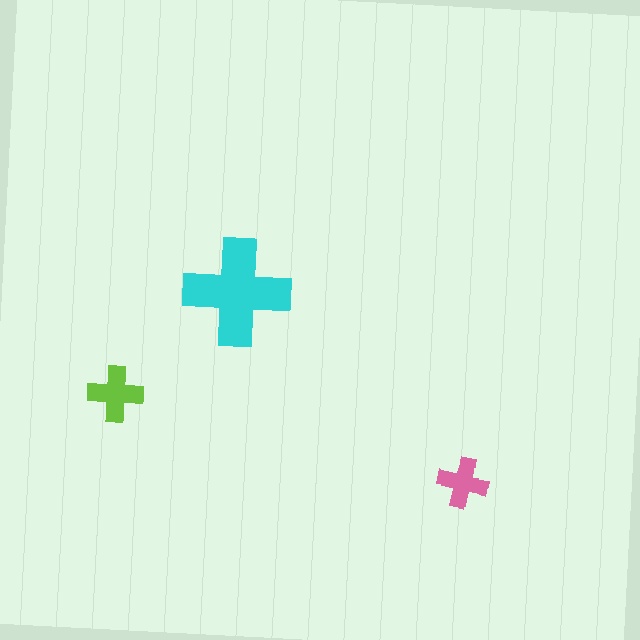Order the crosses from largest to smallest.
the cyan one, the lime one, the pink one.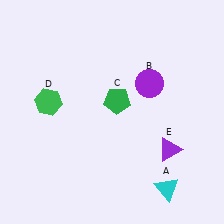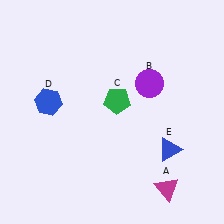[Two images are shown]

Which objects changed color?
A changed from cyan to magenta. D changed from green to blue. E changed from purple to blue.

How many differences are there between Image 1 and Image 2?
There are 3 differences between the two images.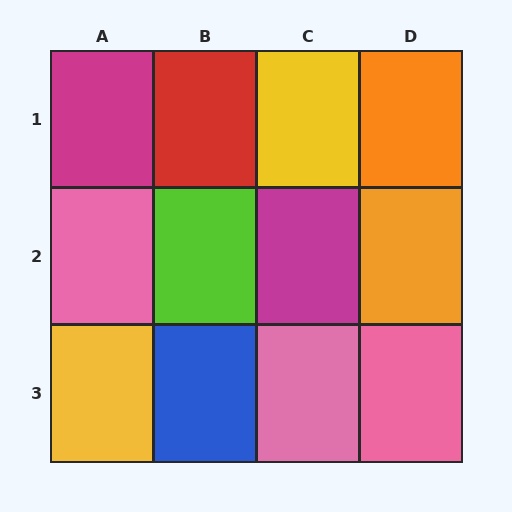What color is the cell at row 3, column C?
Pink.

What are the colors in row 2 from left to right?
Pink, lime, magenta, orange.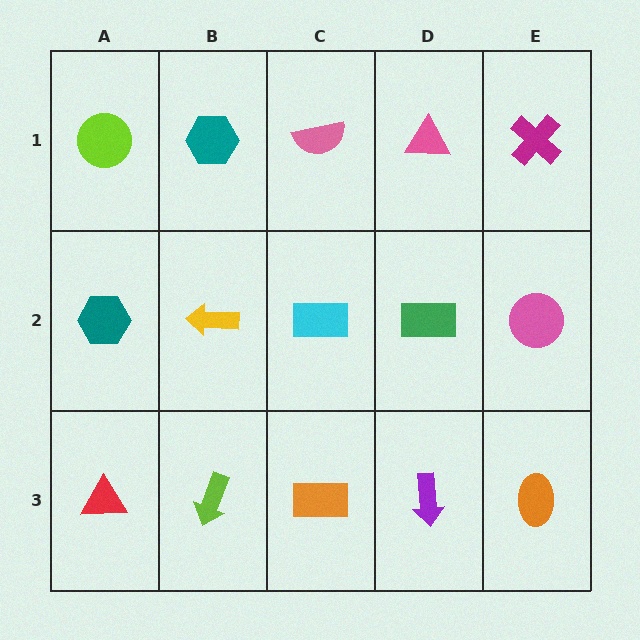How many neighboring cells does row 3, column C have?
3.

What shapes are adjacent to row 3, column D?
A green rectangle (row 2, column D), an orange rectangle (row 3, column C), an orange ellipse (row 3, column E).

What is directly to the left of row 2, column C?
A yellow arrow.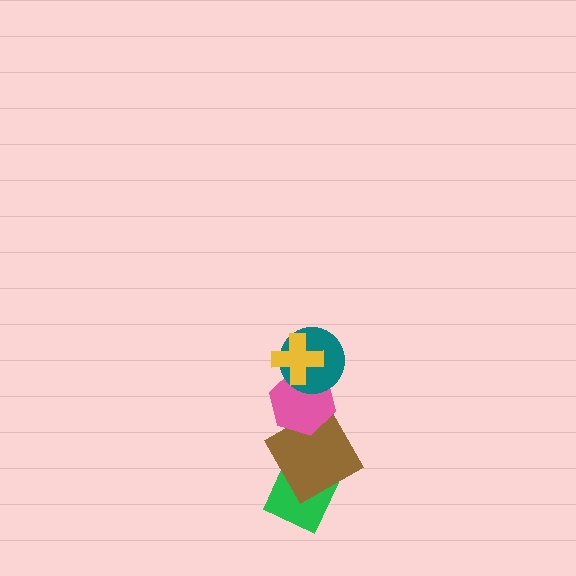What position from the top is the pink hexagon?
The pink hexagon is 3rd from the top.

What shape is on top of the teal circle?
The yellow cross is on top of the teal circle.